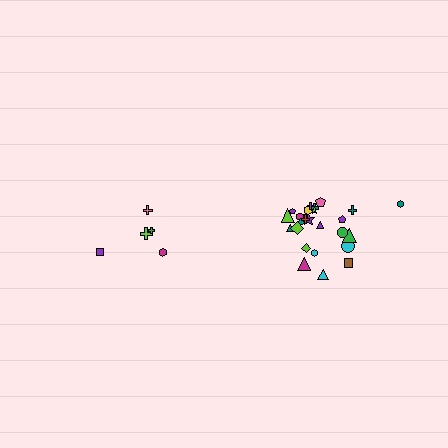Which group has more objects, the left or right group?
The right group.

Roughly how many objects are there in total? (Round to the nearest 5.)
Roughly 30 objects in total.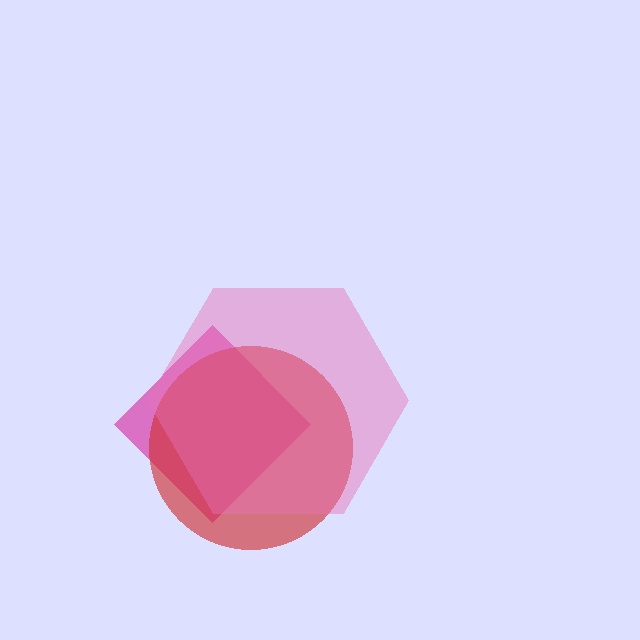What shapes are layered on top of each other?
The layered shapes are: a magenta diamond, a red circle, a pink hexagon.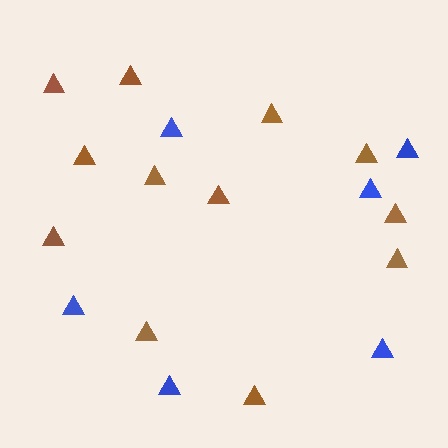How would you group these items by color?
There are 2 groups: one group of brown triangles (12) and one group of blue triangles (6).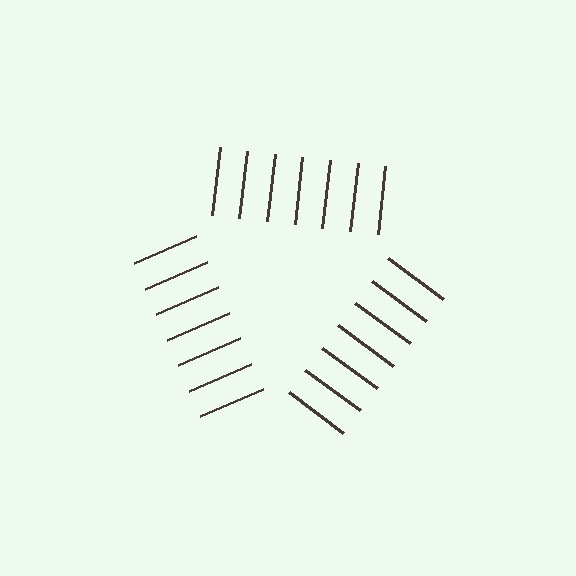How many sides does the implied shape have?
3 sides — the line-ends trace a triangle.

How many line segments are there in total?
21 — 7 along each of the 3 edges.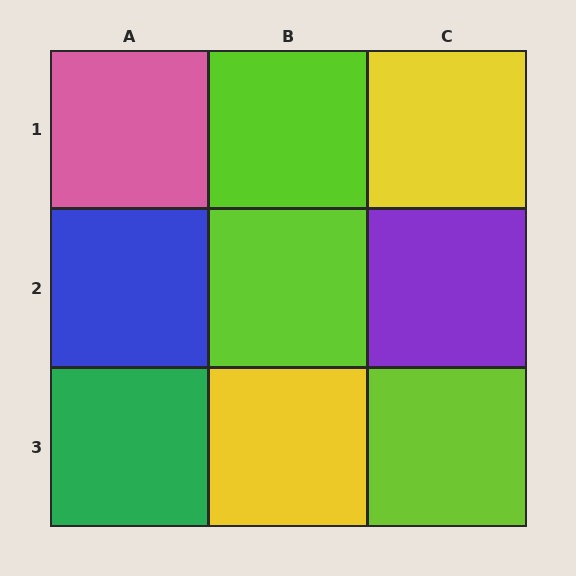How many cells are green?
1 cell is green.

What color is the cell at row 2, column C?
Purple.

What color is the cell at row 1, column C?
Yellow.